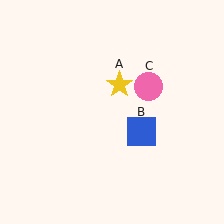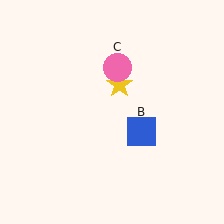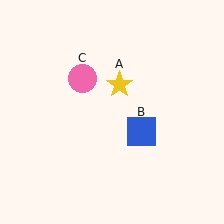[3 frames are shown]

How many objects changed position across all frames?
1 object changed position: pink circle (object C).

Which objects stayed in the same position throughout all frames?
Yellow star (object A) and blue square (object B) remained stationary.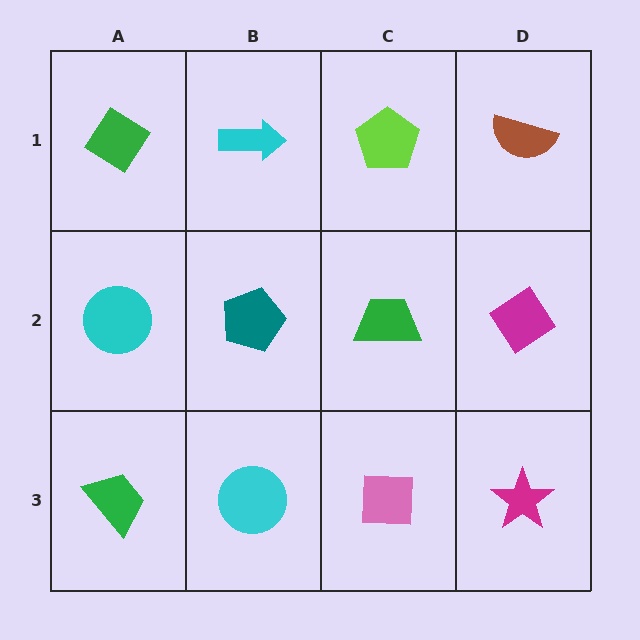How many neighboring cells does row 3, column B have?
3.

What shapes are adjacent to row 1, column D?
A magenta diamond (row 2, column D), a lime pentagon (row 1, column C).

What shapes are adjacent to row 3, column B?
A teal pentagon (row 2, column B), a green trapezoid (row 3, column A), a pink square (row 3, column C).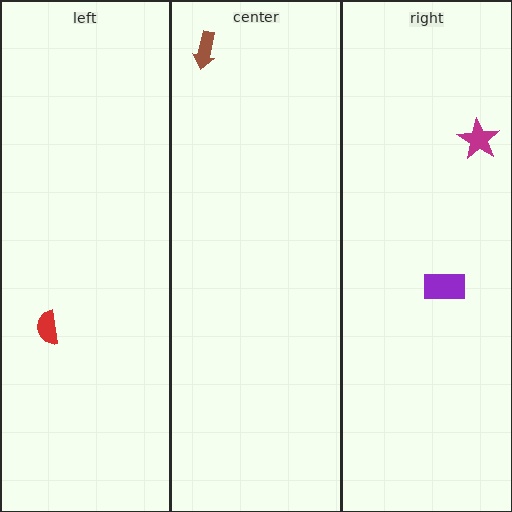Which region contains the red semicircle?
The left region.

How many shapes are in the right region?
2.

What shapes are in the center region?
The brown arrow.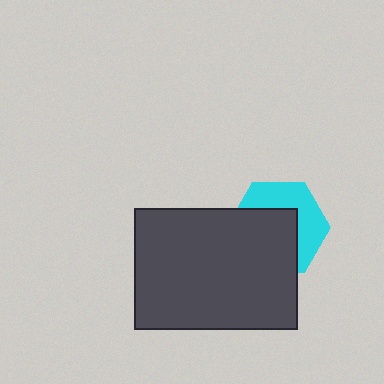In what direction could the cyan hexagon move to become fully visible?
The cyan hexagon could move toward the upper-right. That would shift it out from behind the dark gray rectangle entirely.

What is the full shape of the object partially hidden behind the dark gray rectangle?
The partially hidden object is a cyan hexagon.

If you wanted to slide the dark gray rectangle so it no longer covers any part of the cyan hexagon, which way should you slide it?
Slide it toward the lower-left — that is the most direct way to separate the two shapes.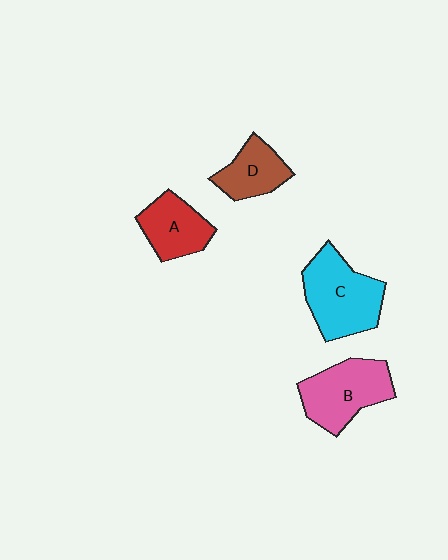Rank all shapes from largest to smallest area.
From largest to smallest: C (cyan), B (pink), A (red), D (brown).